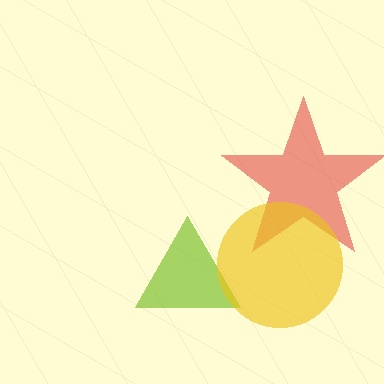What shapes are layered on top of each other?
The layered shapes are: a lime triangle, a red star, a yellow circle.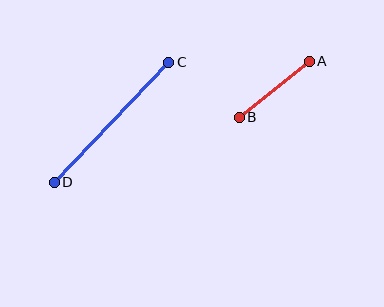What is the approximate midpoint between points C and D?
The midpoint is at approximately (112, 122) pixels.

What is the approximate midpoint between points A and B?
The midpoint is at approximately (274, 89) pixels.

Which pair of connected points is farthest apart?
Points C and D are farthest apart.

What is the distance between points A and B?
The distance is approximately 90 pixels.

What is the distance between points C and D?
The distance is approximately 166 pixels.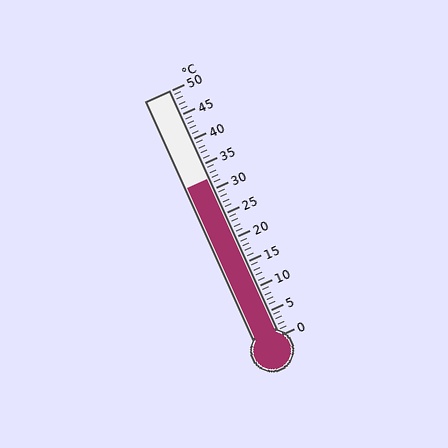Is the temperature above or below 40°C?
The temperature is below 40°C.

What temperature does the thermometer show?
The thermometer shows approximately 32°C.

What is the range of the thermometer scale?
The thermometer scale ranges from 0°C to 50°C.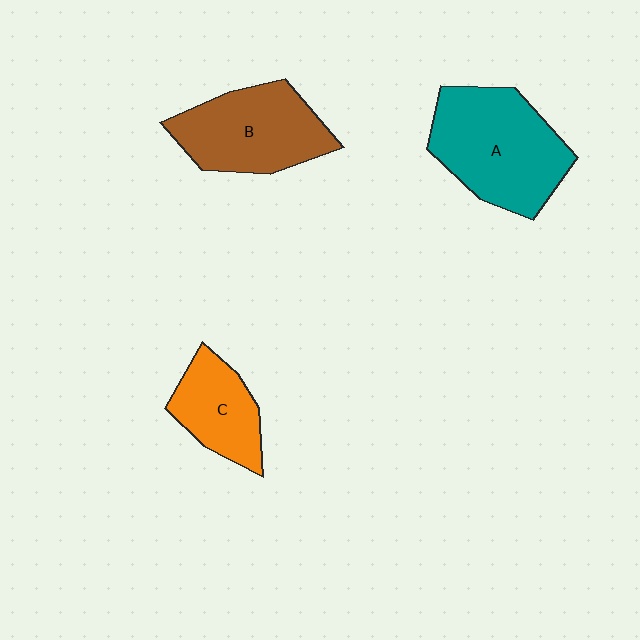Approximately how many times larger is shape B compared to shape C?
Approximately 1.5 times.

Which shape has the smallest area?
Shape C (orange).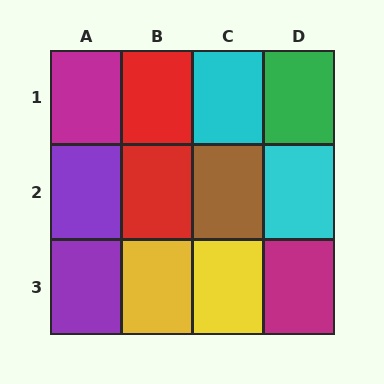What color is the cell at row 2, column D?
Cyan.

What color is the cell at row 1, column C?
Cyan.